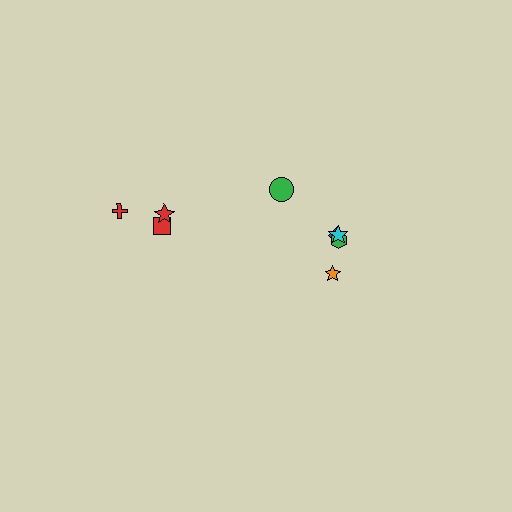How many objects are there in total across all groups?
There are 8 objects.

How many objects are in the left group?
There are 3 objects.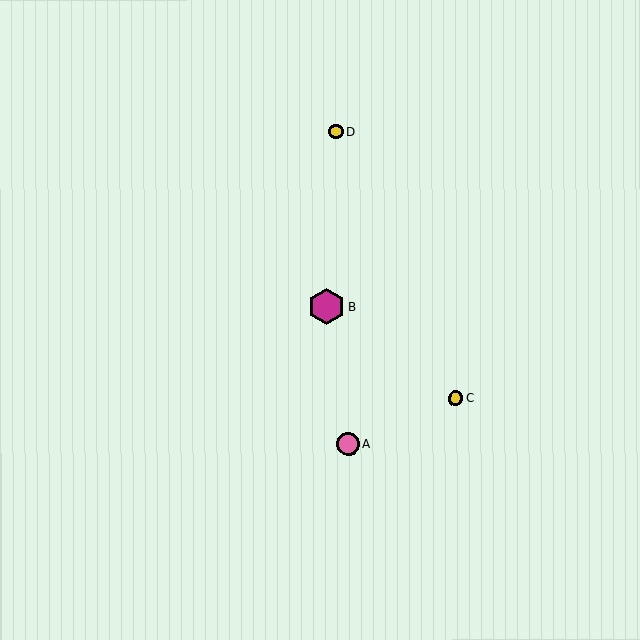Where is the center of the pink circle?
The center of the pink circle is at (348, 444).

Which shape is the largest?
The magenta hexagon (labeled B) is the largest.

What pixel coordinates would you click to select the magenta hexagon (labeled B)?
Click at (326, 307) to select the magenta hexagon B.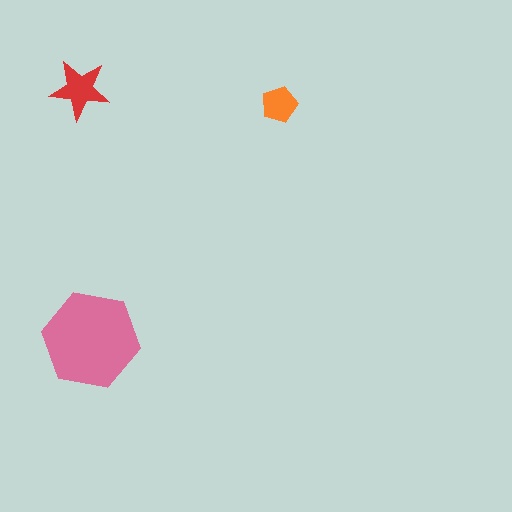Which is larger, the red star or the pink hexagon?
The pink hexagon.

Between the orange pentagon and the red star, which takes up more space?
The red star.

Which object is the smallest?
The orange pentagon.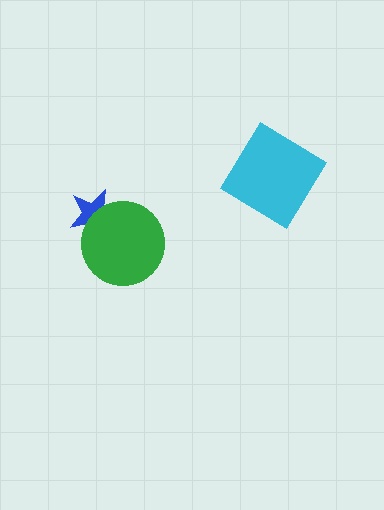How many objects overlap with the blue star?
1 object overlaps with the blue star.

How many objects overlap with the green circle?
1 object overlaps with the green circle.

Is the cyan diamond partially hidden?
No, no other shape covers it.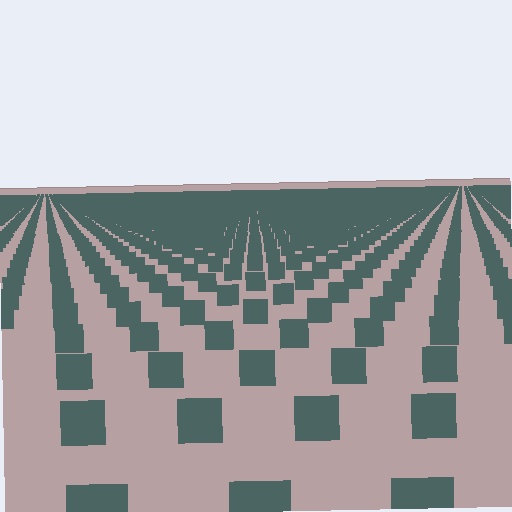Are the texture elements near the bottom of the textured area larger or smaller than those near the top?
Larger. Near the bottom, elements are closer to the viewer and appear at a bigger on-screen size.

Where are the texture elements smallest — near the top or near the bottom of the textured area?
Near the top.